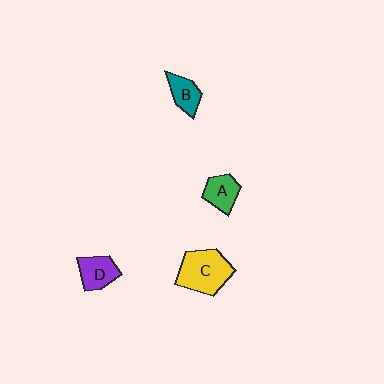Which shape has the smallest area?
Shape B (teal).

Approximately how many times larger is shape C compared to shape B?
Approximately 2.1 times.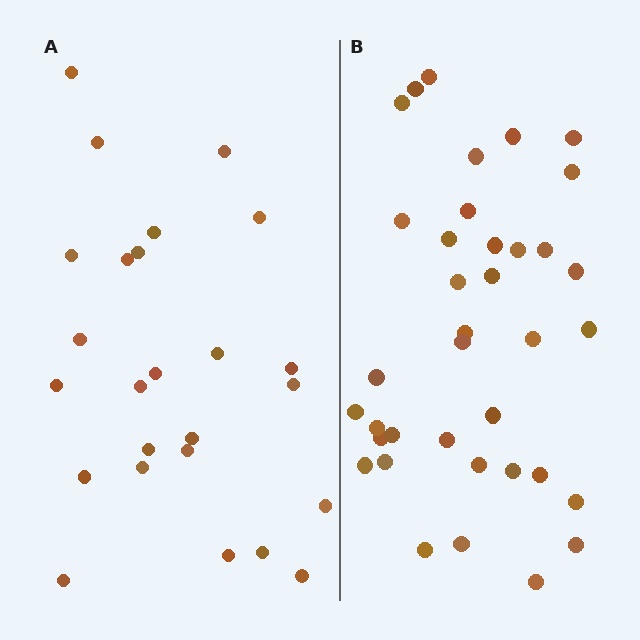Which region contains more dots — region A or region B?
Region B (the right region) has more dots.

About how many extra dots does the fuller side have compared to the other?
Region B has roughly 12 or so more dots than region A.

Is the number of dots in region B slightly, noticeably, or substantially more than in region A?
Region B has substantially more. The ratio is roughly 1.5 to 1.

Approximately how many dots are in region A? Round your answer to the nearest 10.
About 20 dots. (The exact count is 25, which rounds to 20.)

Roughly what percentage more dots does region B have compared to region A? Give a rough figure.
About 50% more.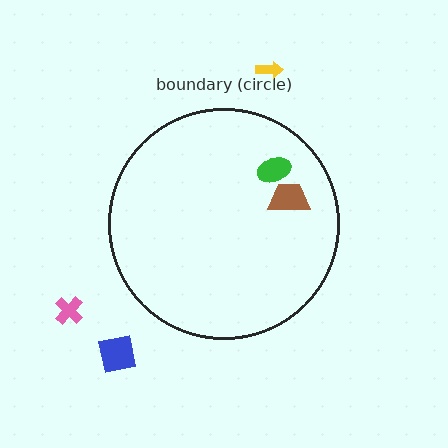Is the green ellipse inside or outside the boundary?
Inside.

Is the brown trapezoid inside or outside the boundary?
Inside.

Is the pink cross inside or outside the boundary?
Outside.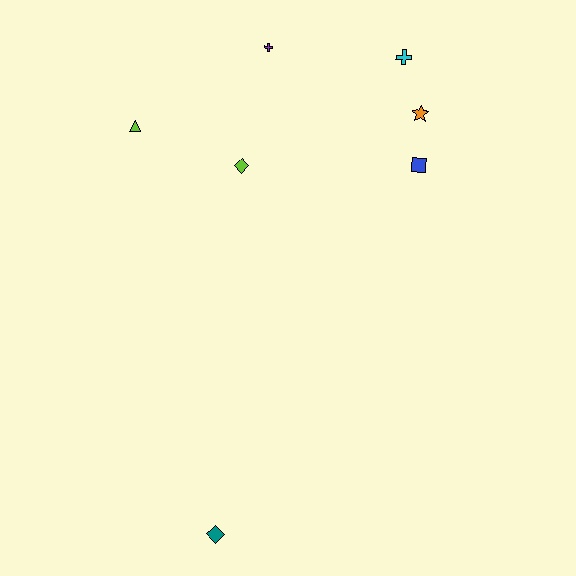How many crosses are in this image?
There are 2 crosses.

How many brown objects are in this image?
There are no brown objects.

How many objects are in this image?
There are 7 objects.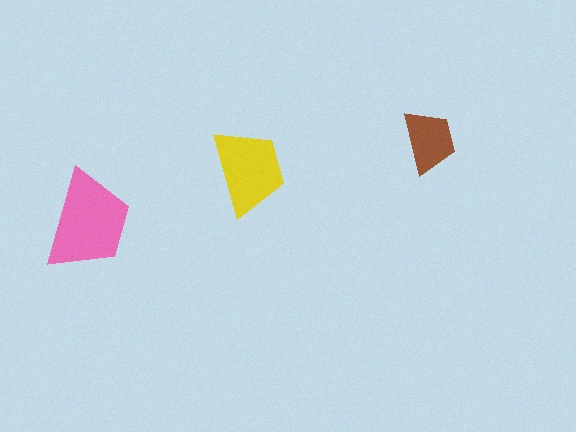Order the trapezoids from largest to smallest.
the pink one, the yellow one, the brown one.